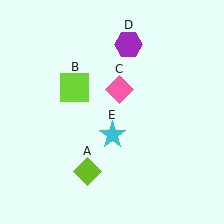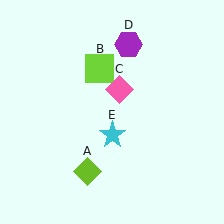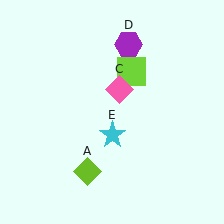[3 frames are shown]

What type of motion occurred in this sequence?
The lime square (object B) rotated clockwise around the center of the scene.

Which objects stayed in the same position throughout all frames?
Lime diamond (object A) and pink diamond (object C) and purple hexagon (object D) and cyan star (object E) remained stationary.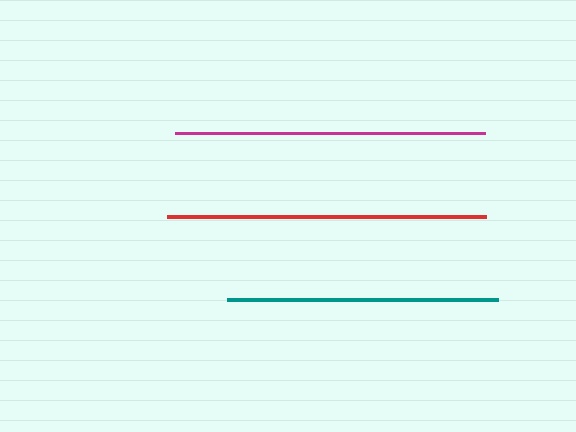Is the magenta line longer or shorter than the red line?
The red line is longer than the magenta line.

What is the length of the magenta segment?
The magenta segment is approximately 310 pixels long.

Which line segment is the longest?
The red line is the longest at approximately 319 pixels.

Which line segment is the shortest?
The teal line is the shortest at approximately 271 pixels.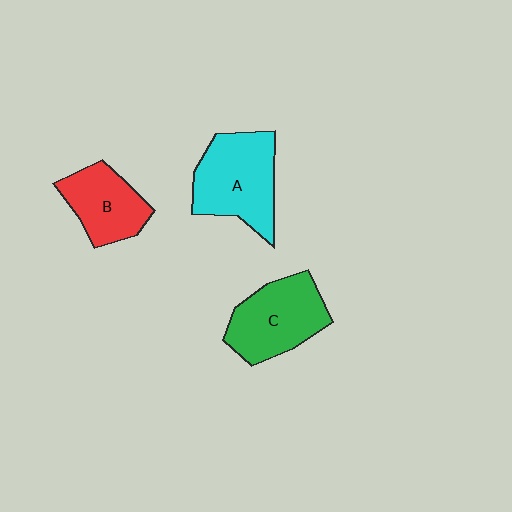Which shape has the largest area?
Shape A (cyan).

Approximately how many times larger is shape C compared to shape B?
Approximately 1.3 times.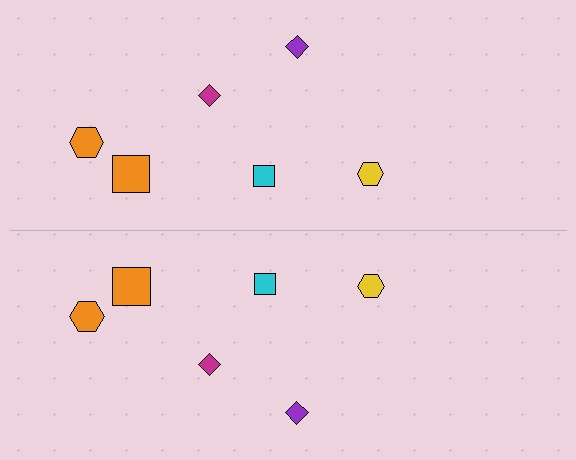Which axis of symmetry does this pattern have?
The pattern has a horizontal axis of symmetry running through the center of the image.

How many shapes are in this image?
There are 12 shapes in this image.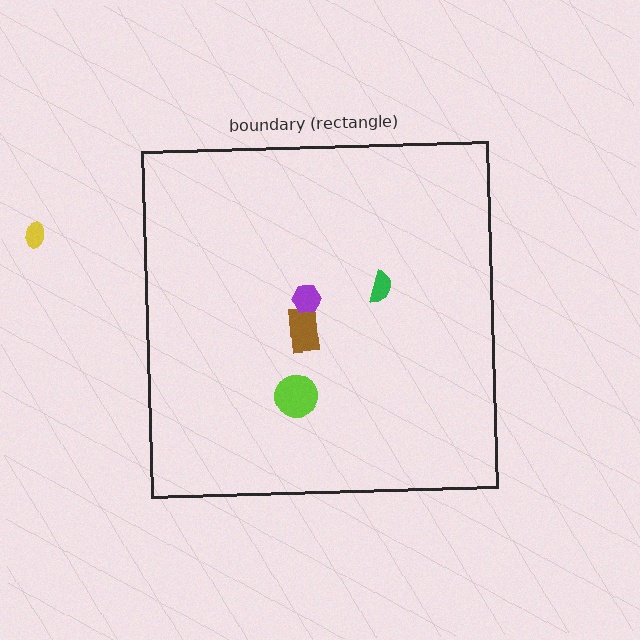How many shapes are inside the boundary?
4 inside, 1 outside.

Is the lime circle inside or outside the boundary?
Inside.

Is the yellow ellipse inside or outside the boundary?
Outside.